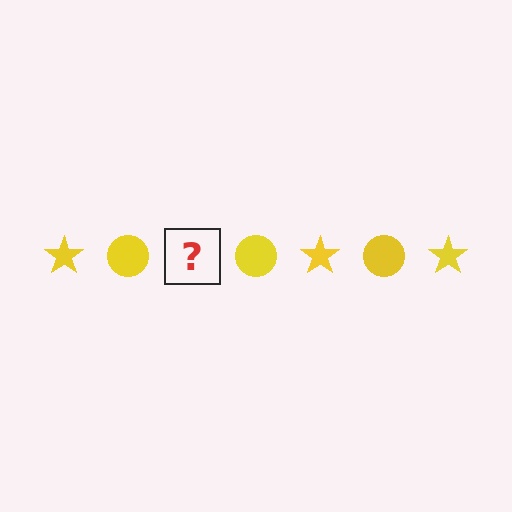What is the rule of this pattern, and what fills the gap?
The rule is that the pattern cycles through star, circle shapes in yellow. The gap should be filled with a yellow star.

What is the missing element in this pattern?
The missing element is a yellow star.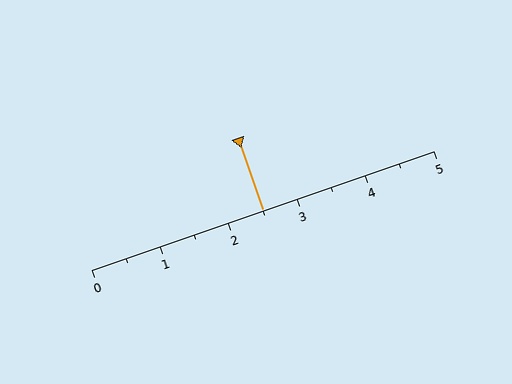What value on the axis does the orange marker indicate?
The marker indicates approximately 2.5.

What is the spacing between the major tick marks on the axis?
The major ticks are spaced 1 apart.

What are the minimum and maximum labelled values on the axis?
The axis runs from 0 to 5.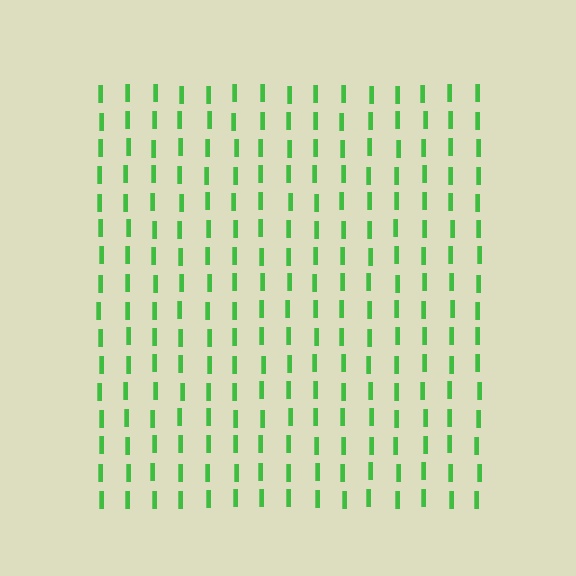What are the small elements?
The small elements are letter I's.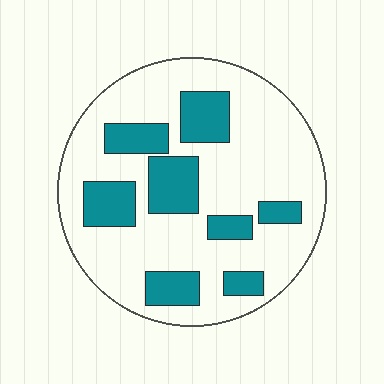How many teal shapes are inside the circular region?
8.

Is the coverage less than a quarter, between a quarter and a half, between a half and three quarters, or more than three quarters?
Between a quarter and a half.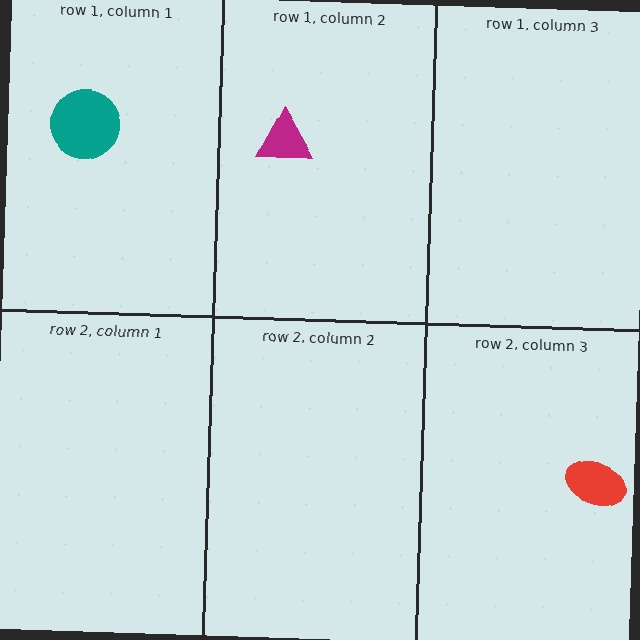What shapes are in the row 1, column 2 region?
The magenta triangle.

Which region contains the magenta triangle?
The row 1, column 2 region.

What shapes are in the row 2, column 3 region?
The red ellipse.